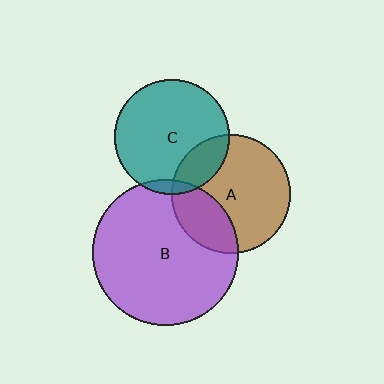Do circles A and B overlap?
Yes.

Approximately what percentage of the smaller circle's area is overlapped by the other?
Approximately 30%.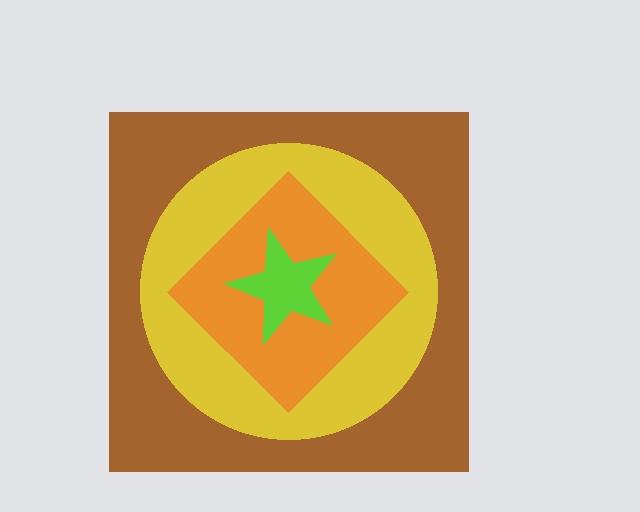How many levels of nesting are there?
4.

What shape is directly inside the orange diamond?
The lime star.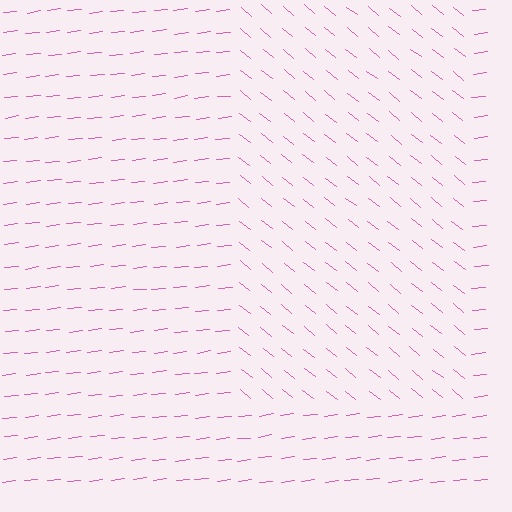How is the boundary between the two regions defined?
The boundary is defined purely by a change in line orientation (approximately 45 degrees difference). All lines are the same color and thickness.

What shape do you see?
I see a rectangle.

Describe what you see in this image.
The image is filled with small pink line segments. A rectangle region in the image has lines oriented differently from the surrounding lines, creating a visible texture boundary.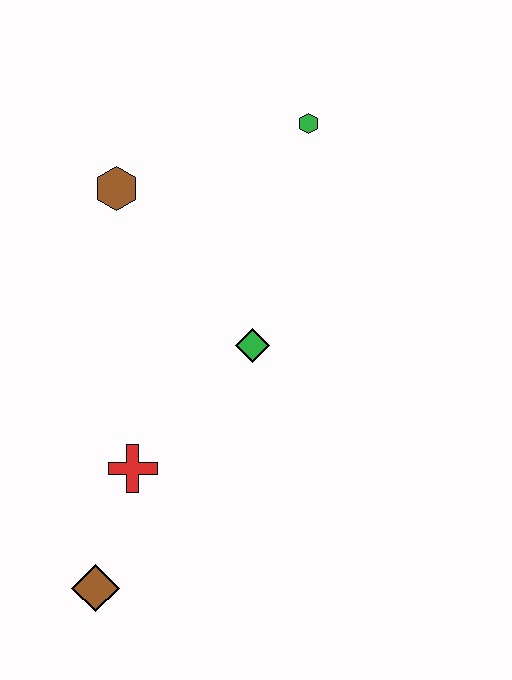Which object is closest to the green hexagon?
The brown hexagon is closest to the green hexagon.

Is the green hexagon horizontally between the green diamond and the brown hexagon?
No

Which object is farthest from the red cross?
The green hexagon is farthest from the red cross.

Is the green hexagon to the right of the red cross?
Yes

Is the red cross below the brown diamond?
No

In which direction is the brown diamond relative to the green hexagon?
The brown diamond is below the green hexagon.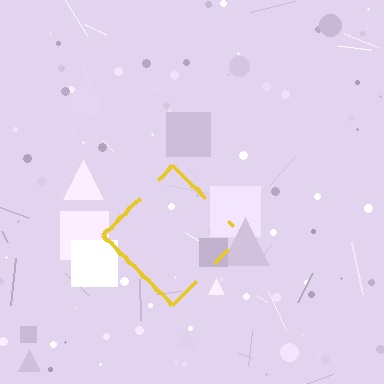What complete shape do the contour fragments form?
The contour fragments form a diamond.